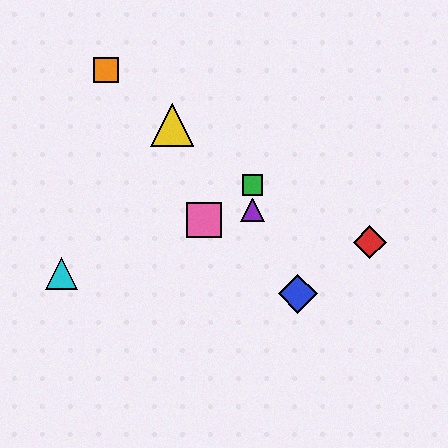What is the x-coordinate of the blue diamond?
The blue diamond is at x≈298.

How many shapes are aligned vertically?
2 shapes (the green square, the purple triangle) are aligned vertically.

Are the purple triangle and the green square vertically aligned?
Yes, both are at x≈252.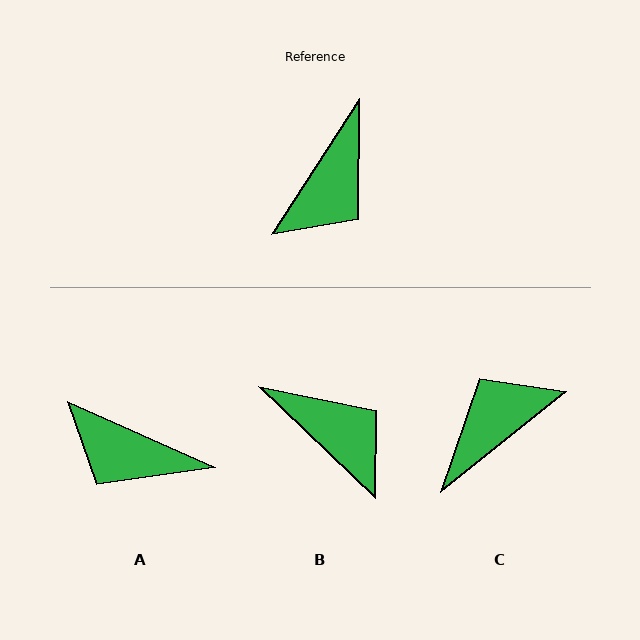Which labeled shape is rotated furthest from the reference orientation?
C, about 162 degrees away.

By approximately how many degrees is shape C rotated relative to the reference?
Approximately 162 degrees counter-clockwise.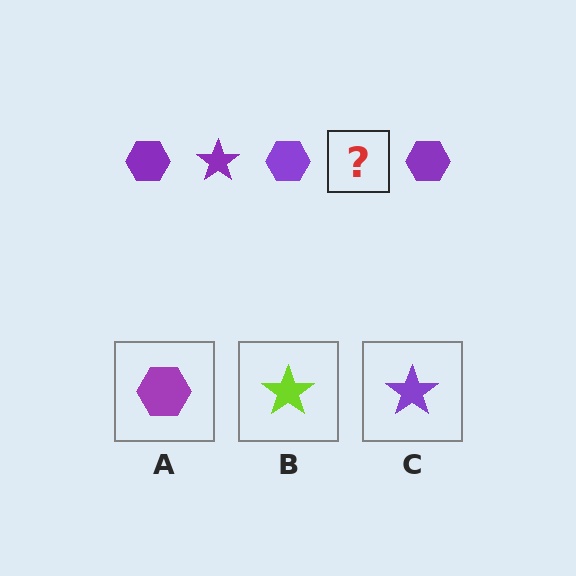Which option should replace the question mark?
Option C.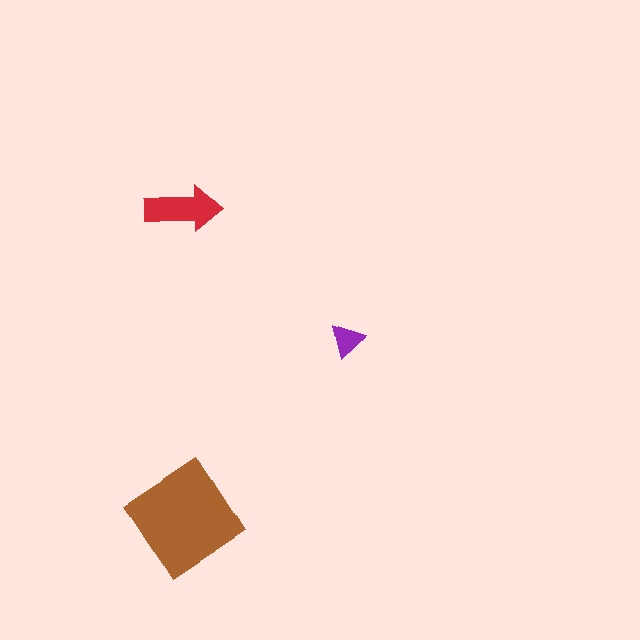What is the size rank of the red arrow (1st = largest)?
2nd.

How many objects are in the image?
There are 3 objects in the image.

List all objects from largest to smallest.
The brown diamond, the red arrow, the purple triangle.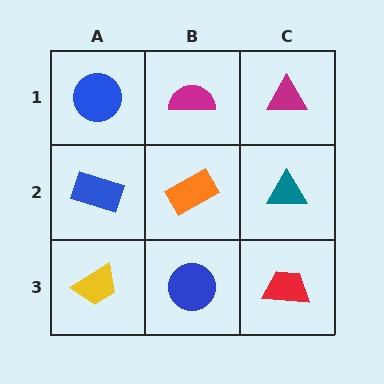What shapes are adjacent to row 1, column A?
A blue rectangle (row 2, column A), a magenta semicircle (row 1, column B).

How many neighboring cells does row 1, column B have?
3.